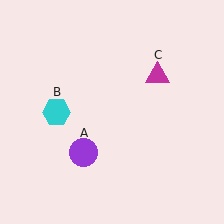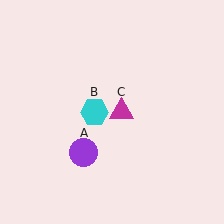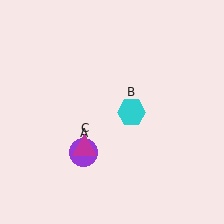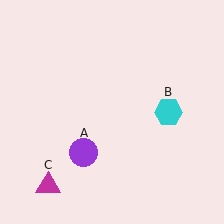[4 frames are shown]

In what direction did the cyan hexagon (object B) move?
The cyan hexagon (object B) moved right.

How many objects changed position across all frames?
2 objects changed position: cyan hexagon (object B), magenta triangle (object C).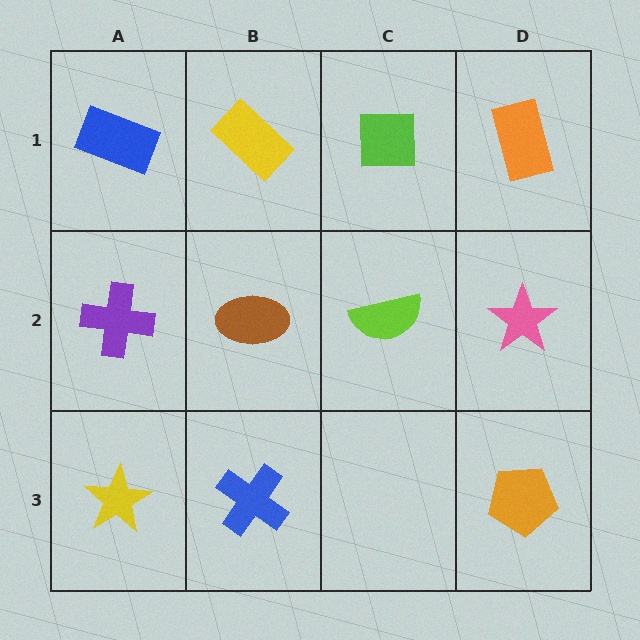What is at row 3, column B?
A blue cross.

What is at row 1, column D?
An orange rectangle.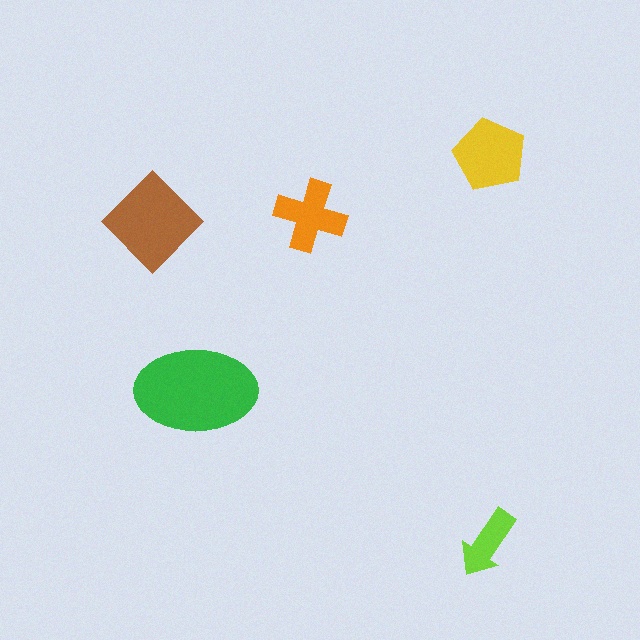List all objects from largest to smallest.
The green ellipse, the brown diamond, the yellow pentagon, the orange cross, the lime arrow.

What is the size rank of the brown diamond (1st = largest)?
2nd.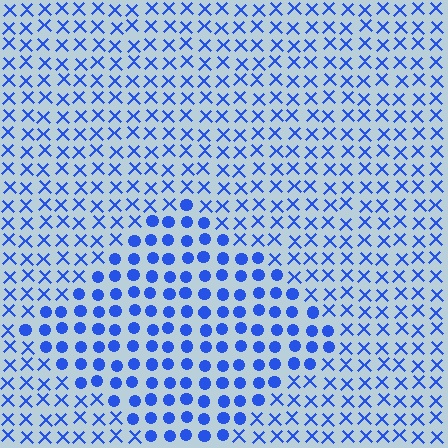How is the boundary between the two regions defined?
The boundary is defined by a change in element shape: circles inside vs. X marks outside. All elements share the same color and spacing.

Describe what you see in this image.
The image is filled with small blue elements arranged in a uniform grid. A diamond-shaped region contains circles, while the surrounding area contains X marks. The boundary is defined purely by the change in element shape.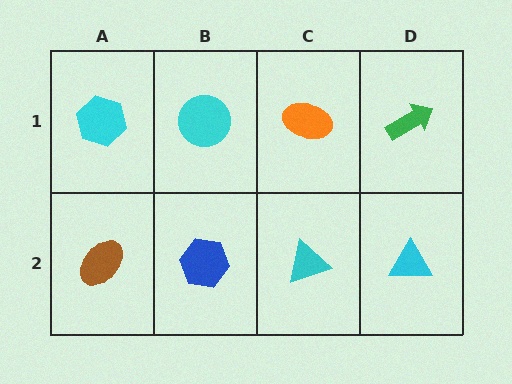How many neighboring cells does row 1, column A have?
2.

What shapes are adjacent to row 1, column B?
A blue hexagon (row 2, column B), a cyan hexagon (row 1, column A), an orange ellipse (row 1, column C).